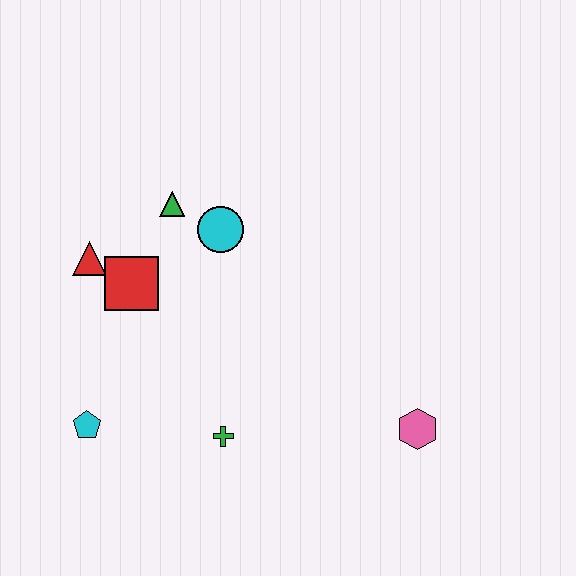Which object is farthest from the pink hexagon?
The red triangle is farthest from the pink hexagon.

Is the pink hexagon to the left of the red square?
No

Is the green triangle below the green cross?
No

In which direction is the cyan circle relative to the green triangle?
The cyan circle is to the right of the green triangle.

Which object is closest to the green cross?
The cyan pentagon is closest to the green cross.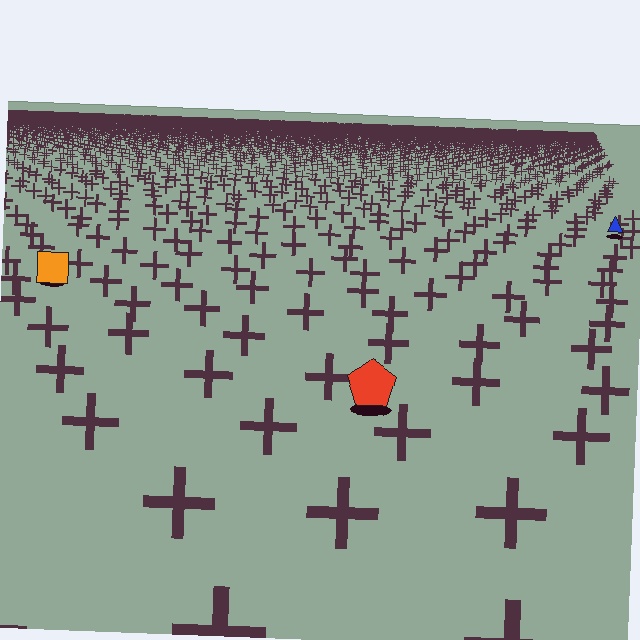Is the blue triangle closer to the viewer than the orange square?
No. The orange square is closer — you can tell from the texture gradient: the ground texture is coarser near it.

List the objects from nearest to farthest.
From nearest to farthest: the red pentagon, the orange square, the blue triangle.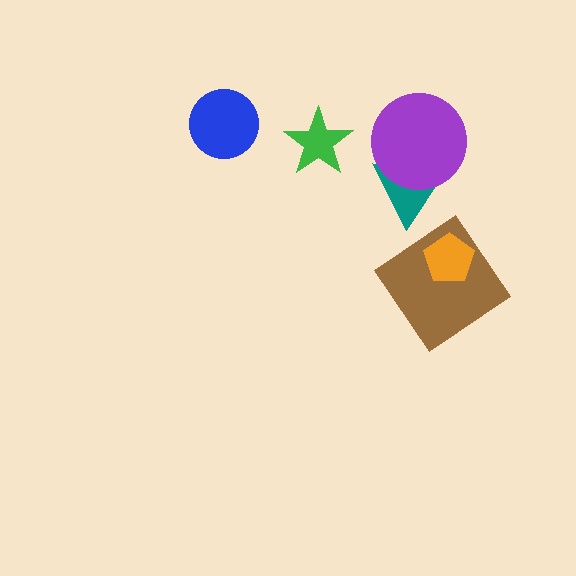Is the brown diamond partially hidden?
Yes, it is partially covered by another shape.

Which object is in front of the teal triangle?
The purple circle is in front of the teal triangle.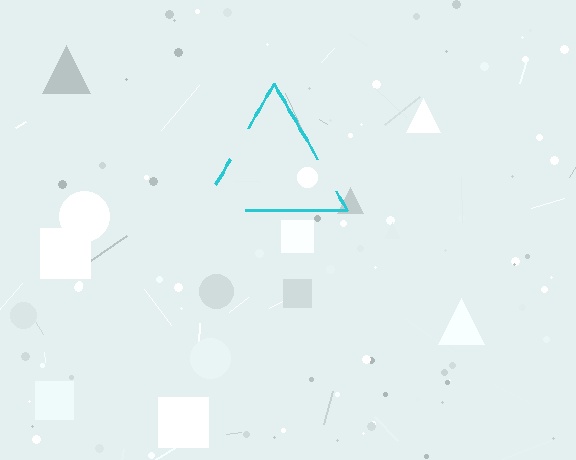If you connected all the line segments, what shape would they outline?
They would outline a triangle.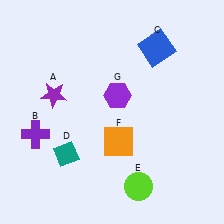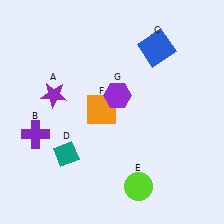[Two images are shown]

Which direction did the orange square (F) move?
The orange square (F) moved up.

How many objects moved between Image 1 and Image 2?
1 object moved between the two images.